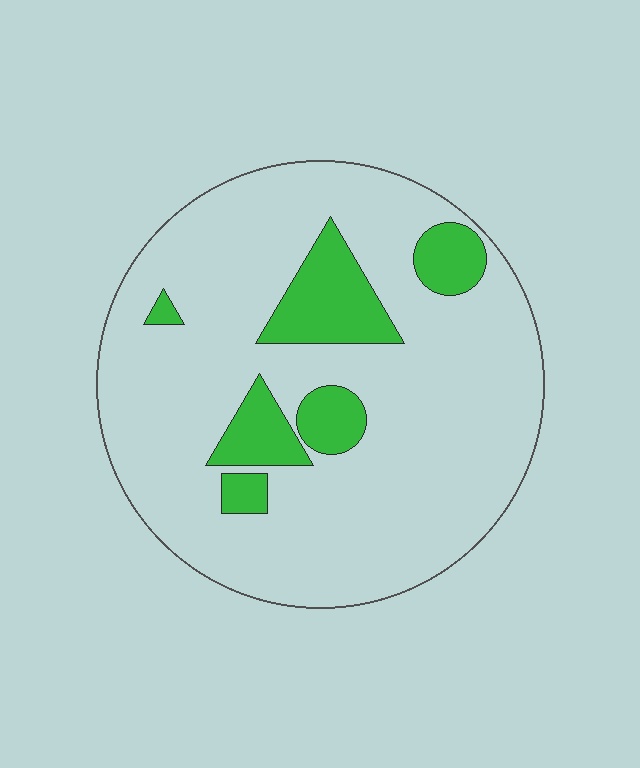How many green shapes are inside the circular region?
6.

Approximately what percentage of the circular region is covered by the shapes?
Approximately 15%.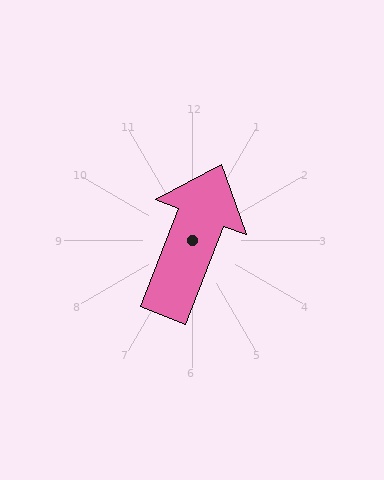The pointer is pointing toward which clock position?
Roughly 1 o'clock.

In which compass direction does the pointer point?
North.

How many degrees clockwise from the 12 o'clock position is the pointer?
Approximately 21 degrees.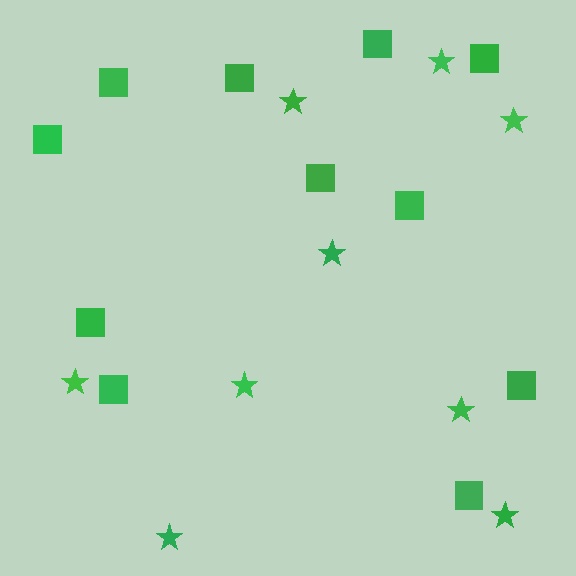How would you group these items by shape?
There are 2 groups: one group of squares (11) and one group of stars (9).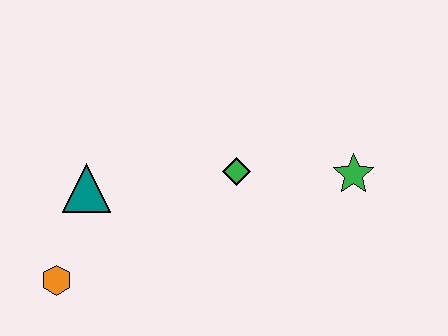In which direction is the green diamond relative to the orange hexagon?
The green diamond is to the right of the orange hexagon.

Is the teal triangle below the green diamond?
Yes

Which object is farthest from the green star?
The orange hexagon is farthest from the green star.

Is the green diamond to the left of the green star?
Yes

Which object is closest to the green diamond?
The green star is closest to the green diamond.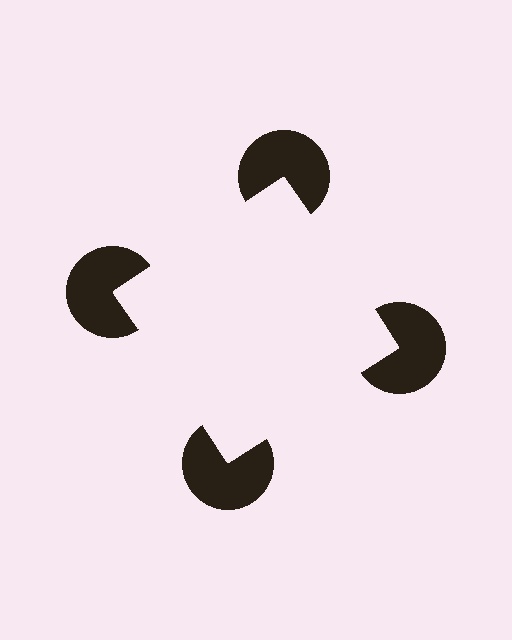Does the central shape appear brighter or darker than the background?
It typically appears slightly brighter than the background, even though no actual brightness change is drawn.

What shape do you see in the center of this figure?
An illusory square — its edges are inferred from the aligned wedge cuts in the pac-man discs, not physically drawn.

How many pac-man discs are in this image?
There are 4 — one at each vertex of the illusory square.